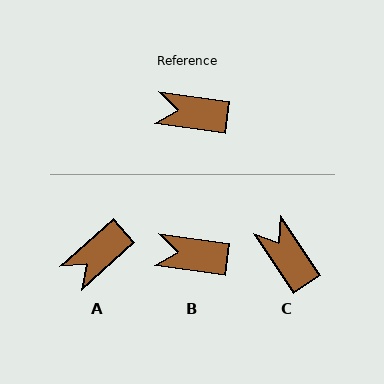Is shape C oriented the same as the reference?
No, it is off by about 47 degrees.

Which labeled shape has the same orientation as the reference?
B.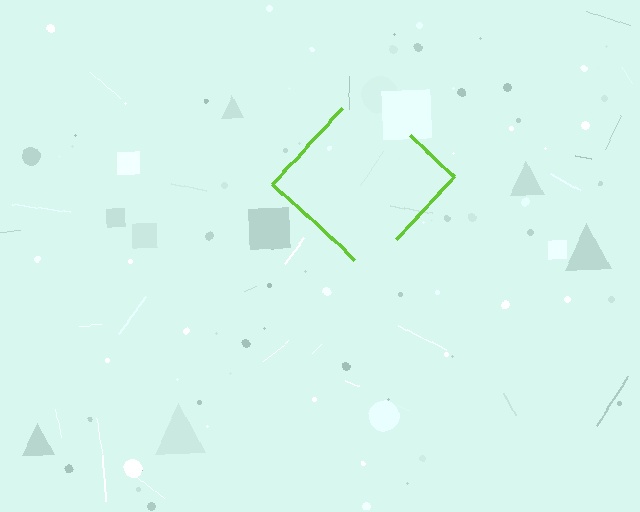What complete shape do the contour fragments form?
The contour fragments form a diamond.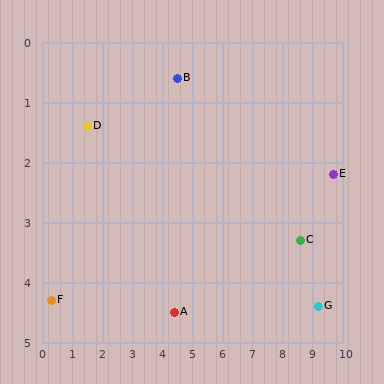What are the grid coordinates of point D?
Point D is at approximately (1.5, 1.4).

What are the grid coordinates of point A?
Point A is at approximately (4.4, 4.5).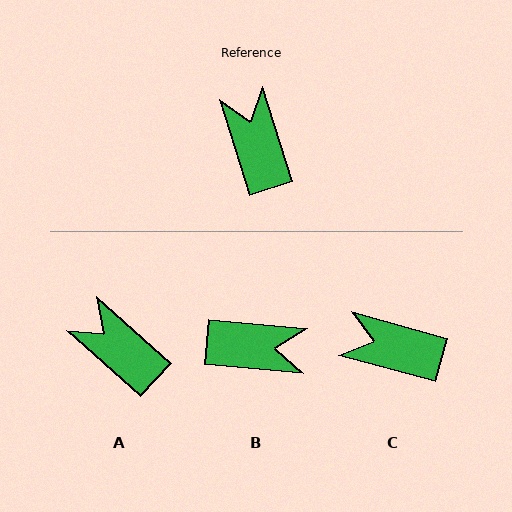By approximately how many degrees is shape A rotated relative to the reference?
Approximately 31 degrees counter-clockwise.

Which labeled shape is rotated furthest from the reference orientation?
B, about 112 degrees away.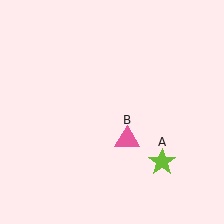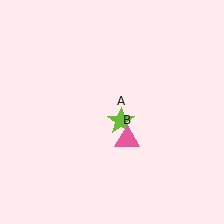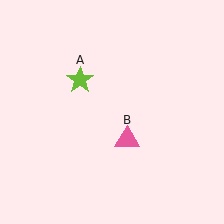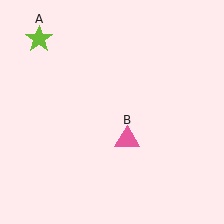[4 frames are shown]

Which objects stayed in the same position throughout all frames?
Pink triangle (object B) remained stationary.